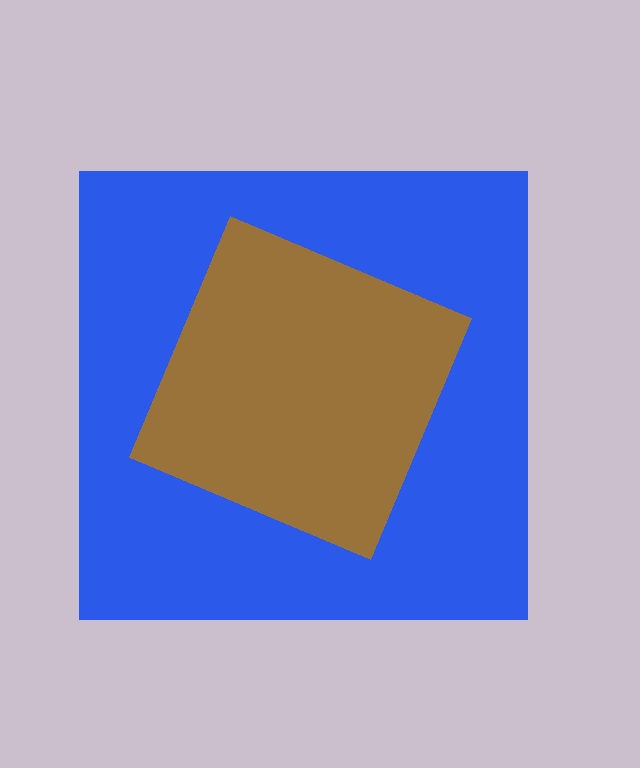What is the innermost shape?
The brown diamond.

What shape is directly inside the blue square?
The brown diamond.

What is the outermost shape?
The blue square.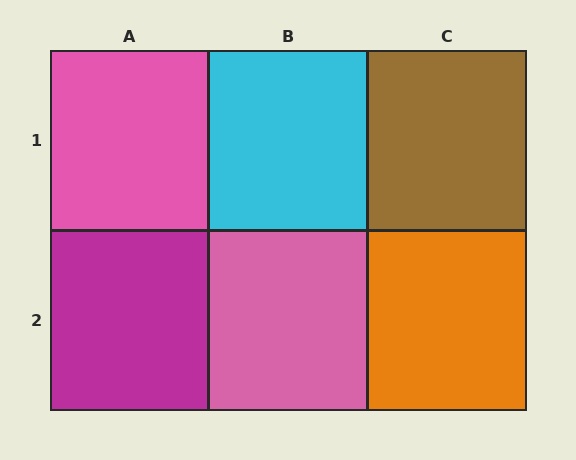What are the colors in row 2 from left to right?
Magenta, pink, orange.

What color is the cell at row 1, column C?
Brown.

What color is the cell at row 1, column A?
Pink.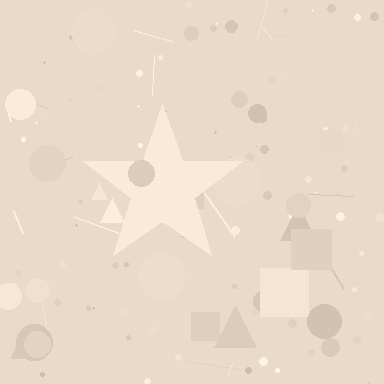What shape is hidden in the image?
A star is hidden in the image.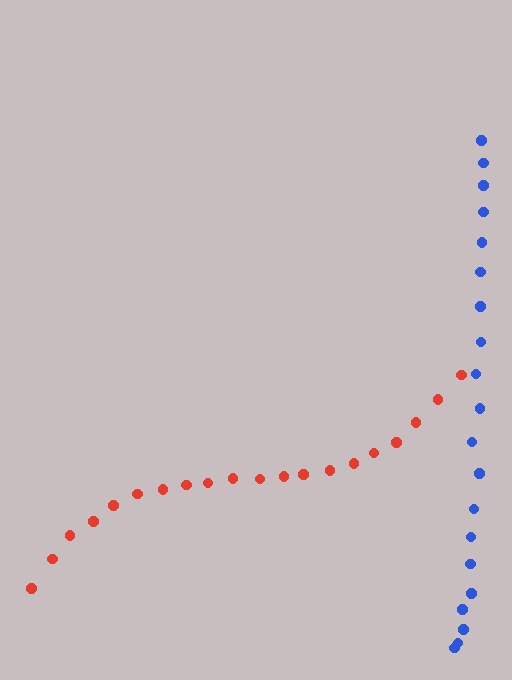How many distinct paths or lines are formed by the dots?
There are 2 distinct paths.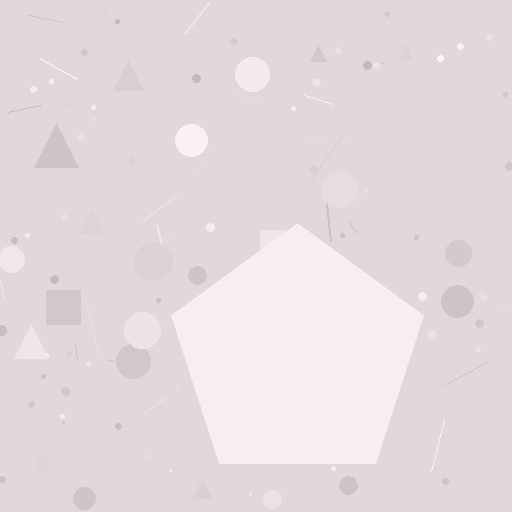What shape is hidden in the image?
A pentagon is hidden in the image.